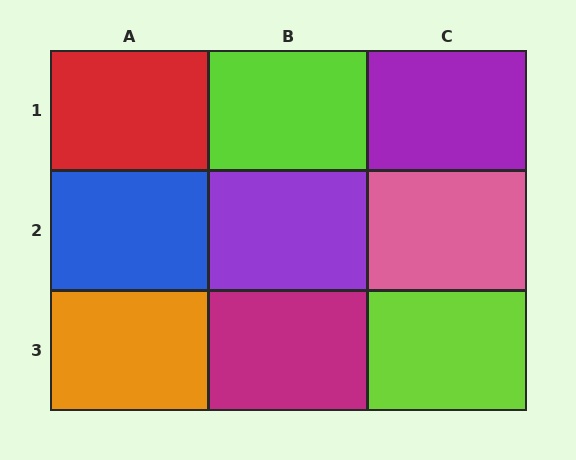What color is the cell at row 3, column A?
Orange.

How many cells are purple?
2 cells are purple.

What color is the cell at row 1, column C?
Purple.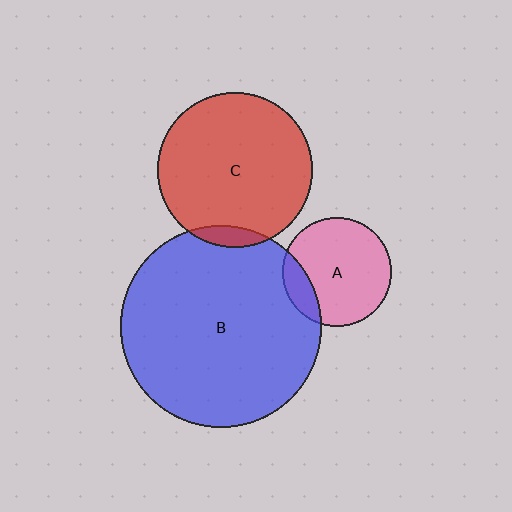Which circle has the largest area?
Circle B (blue).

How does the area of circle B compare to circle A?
Approximately 3.4 times.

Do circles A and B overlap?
Yes.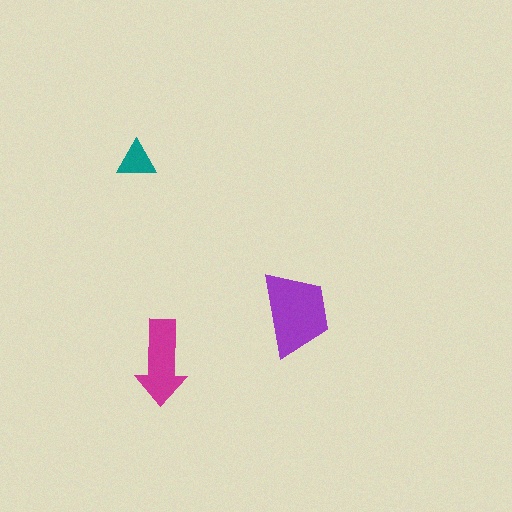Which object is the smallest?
The teal triangle.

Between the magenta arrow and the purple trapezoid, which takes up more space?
The purple trapezoid.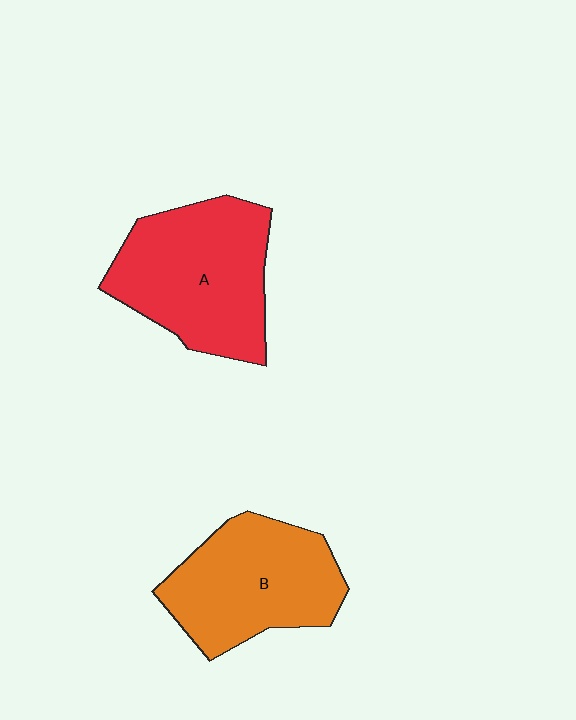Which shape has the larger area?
Shape A (red).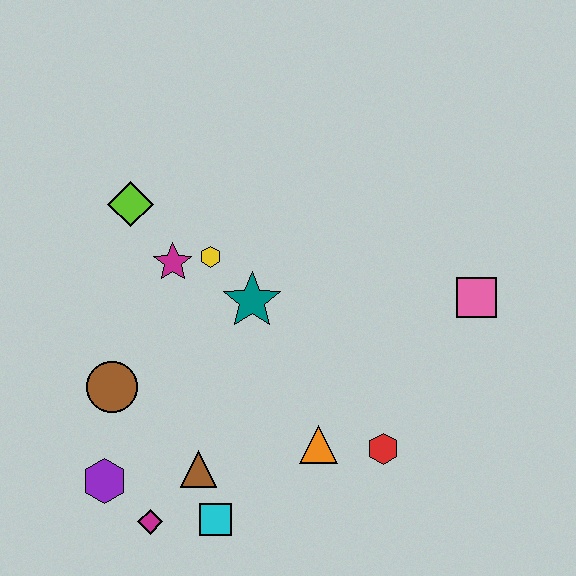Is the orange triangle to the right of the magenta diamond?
Yes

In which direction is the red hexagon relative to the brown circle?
The red hexagon is to the right of the brown circle.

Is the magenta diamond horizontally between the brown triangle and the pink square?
No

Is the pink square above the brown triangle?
Yes